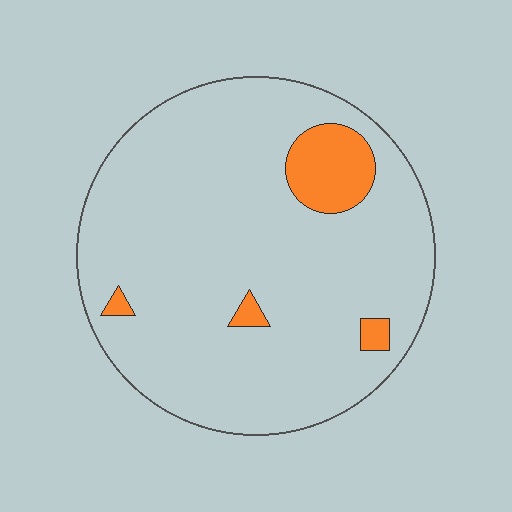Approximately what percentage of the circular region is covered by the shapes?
Approximately 10%.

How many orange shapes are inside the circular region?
4.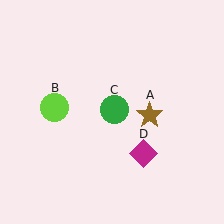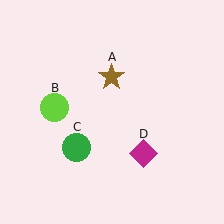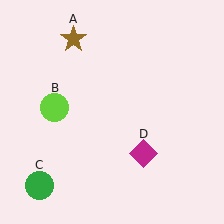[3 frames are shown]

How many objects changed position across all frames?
2 objects changed position: brown star (object A), green circle (object C).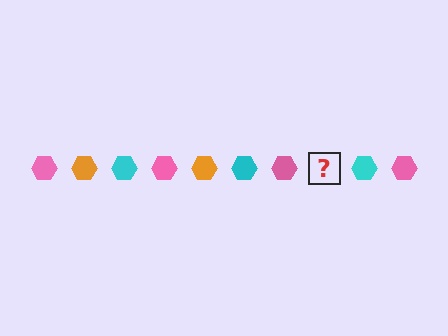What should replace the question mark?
The question mark should be replaced with an orange hexagon.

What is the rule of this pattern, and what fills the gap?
The rule is that the pattern cycles through pink, orange, cyan hexagons. The gap should be filled with an orange hexagon.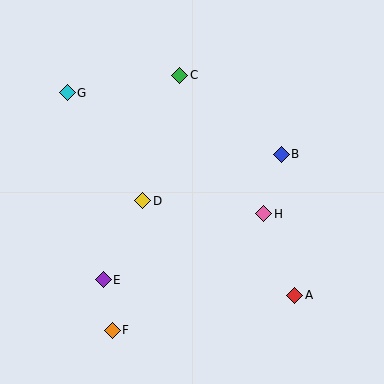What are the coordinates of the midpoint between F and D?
The midpoint between F and D is at (127, 266).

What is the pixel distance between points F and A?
The distance between F and A is 186 pixels.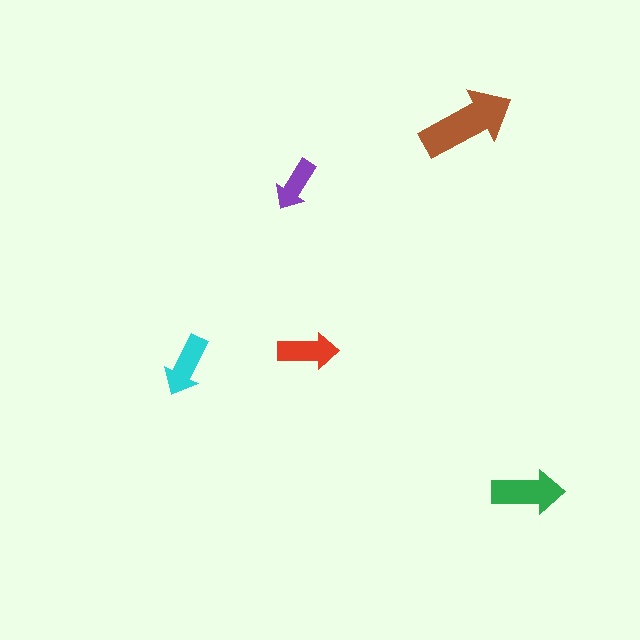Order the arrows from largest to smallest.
the brown one, the green one, the cyan one, the red one, the purple one.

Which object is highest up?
The brown arrow is topmost.